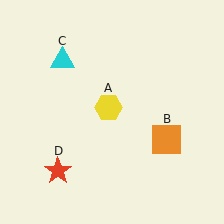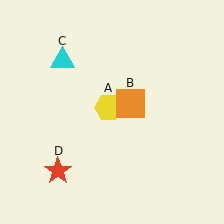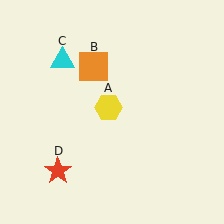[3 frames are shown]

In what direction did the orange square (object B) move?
The orange square (object B) moved up and to the left.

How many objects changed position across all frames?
1 object changed position: orange square (object B).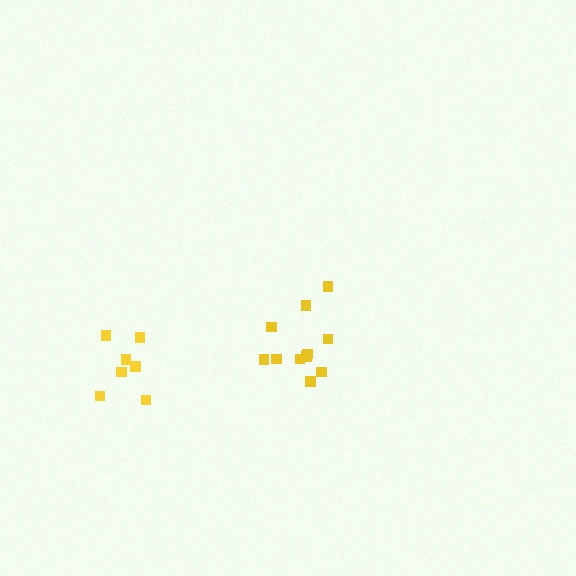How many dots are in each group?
Group 1: 11 dots, Group 2: 7 dots (18 total).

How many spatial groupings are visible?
There are 2 spatial groupings.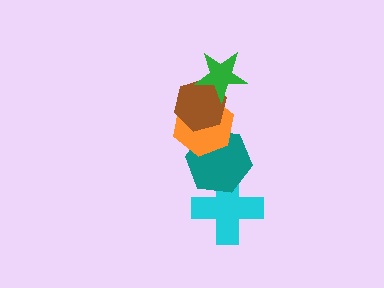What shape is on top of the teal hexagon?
The orange hexagon is on top of the teal hexagon.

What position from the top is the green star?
The green star is 1st from the top.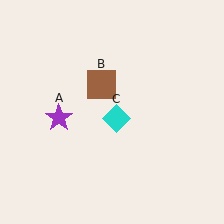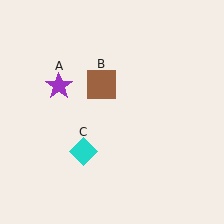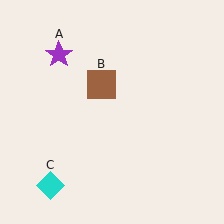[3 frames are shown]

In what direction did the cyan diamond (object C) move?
The cyan diamond (object C) moved down and to the left.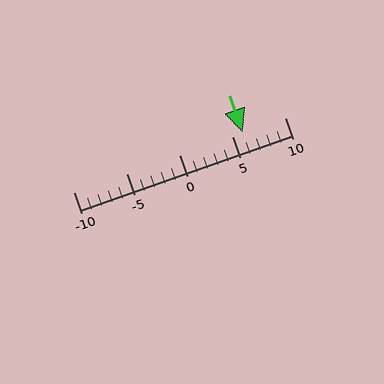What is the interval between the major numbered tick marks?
The major tick marks are spaced 5 units apart.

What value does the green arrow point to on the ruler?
The green arrow points to approximately 6.